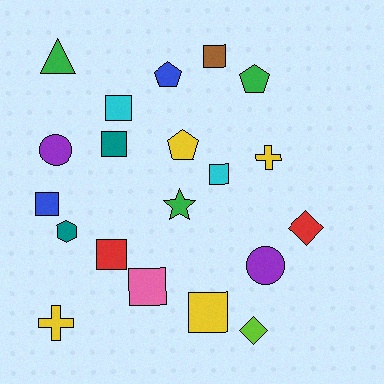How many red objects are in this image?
There are 2 red objects.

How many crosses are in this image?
There are 2 crosses.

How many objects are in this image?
There are 20 objects.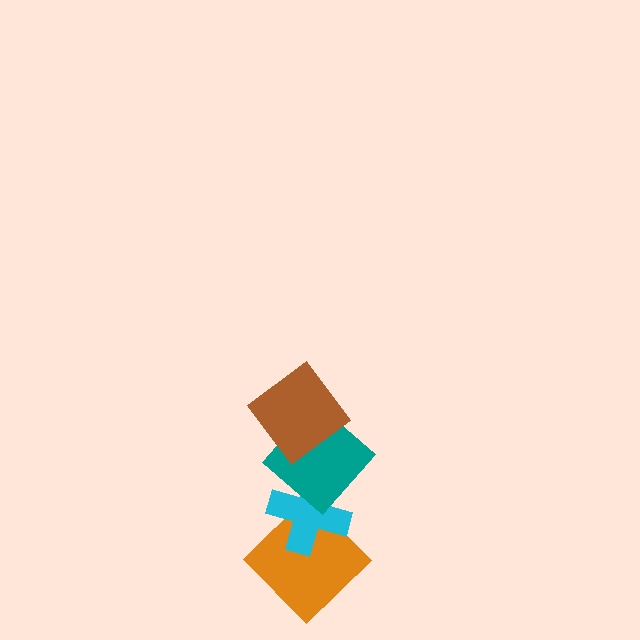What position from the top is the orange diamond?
The orange diamond is 4th from the top.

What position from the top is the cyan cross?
The cyan cross is 3rd from the top.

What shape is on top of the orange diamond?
The cyan cross is on top of the orange diamond.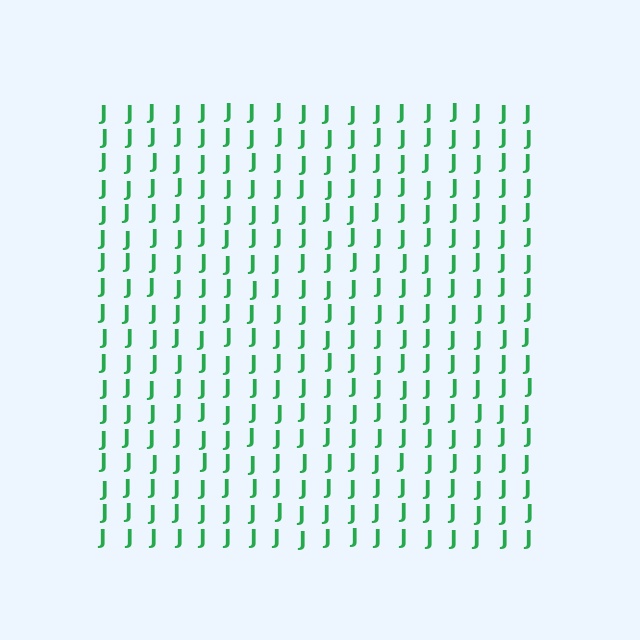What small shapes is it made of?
It is made of small letter J's.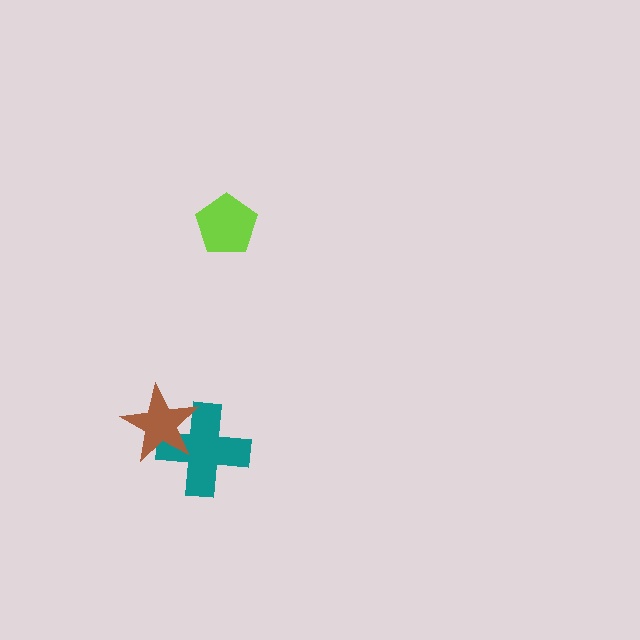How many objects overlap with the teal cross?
1 object overlaps with the teal cross.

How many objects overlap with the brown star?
1 object overlaps with the brown star.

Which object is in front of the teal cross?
The brown star is in front of the teal cross.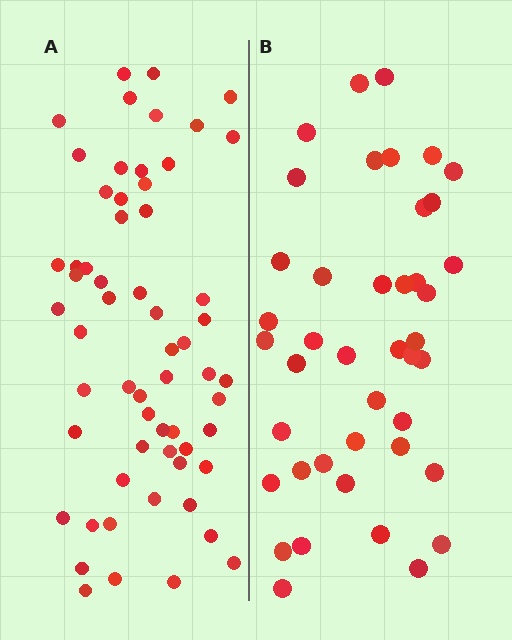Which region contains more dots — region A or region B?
Region A (the left region) has more dots.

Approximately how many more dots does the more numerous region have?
Region A has approximately 20 more dots than region B.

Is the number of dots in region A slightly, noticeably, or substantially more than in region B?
Region A has noticeably more, but not dramatically so. The ratio is roughly 1.4 to 1.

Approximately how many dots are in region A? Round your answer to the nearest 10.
About 60 dots.